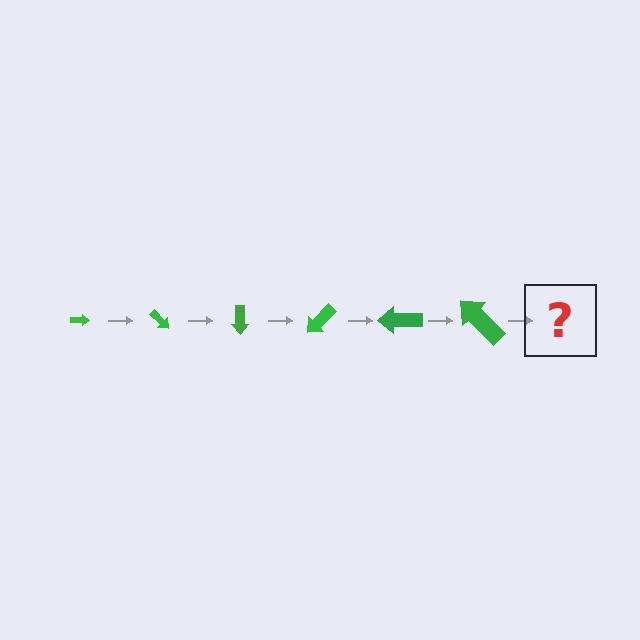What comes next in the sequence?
The next element should be an arrow, larger than the previous one and rotated 270 degrees from the start.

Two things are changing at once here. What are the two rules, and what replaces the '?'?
The two rules are that the arrow grows larger each step and it rotates 45 degrees each step. The '?' should be an arrow, larger than the previous one and rotated 270 degrees from the start.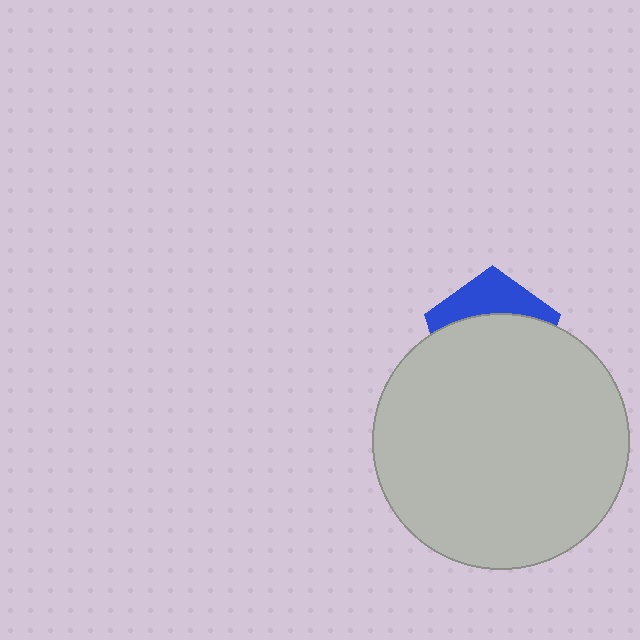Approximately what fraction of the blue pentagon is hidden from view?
Roughly 68% of the blue pentagon is hidden behind the light gray circle.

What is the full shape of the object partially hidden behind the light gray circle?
The partially hidden object is a blue pentagon.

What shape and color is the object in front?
The object in front is a light gray circle.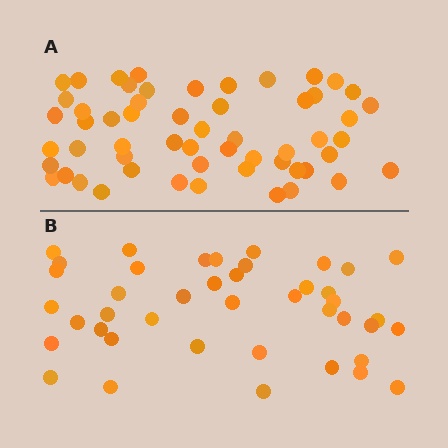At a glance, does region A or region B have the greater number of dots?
Region A (the top region) has more dots.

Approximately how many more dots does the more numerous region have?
Region A has approximately 15 more dots than region B.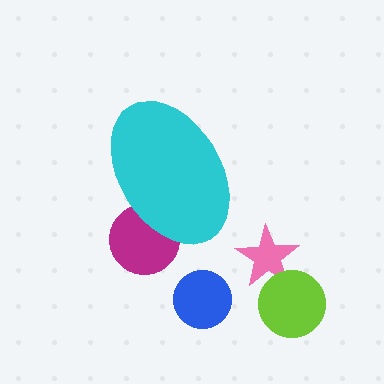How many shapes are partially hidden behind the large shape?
1 shape is partially hidden.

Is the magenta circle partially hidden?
Yes, the magenta circle is partially hidden behind the cyan ellipse.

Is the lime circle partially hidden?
No, the lime circle is fully visible.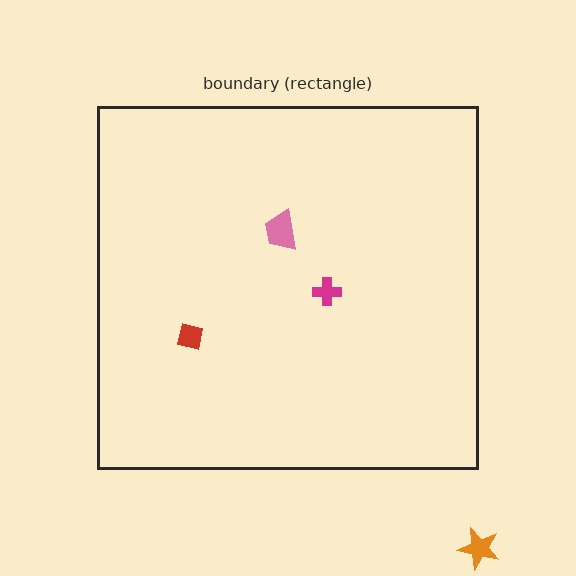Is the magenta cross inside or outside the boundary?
Inside.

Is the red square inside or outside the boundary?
Inside.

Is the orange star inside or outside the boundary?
Outside.